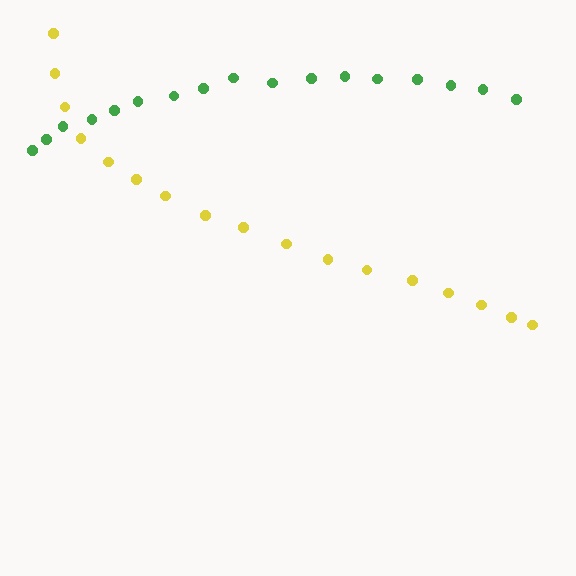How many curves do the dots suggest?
There are 2 distinct paths.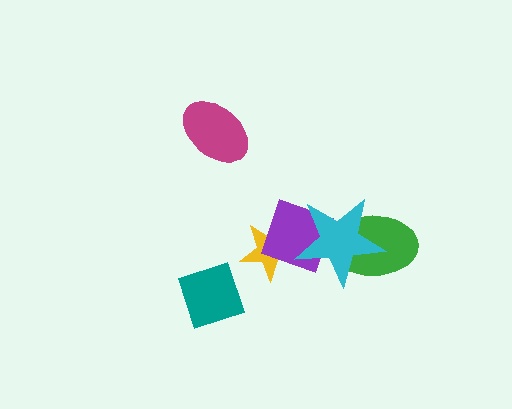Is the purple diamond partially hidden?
Yes, it is partially covered by another shape.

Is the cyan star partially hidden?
No, no other shape covers it.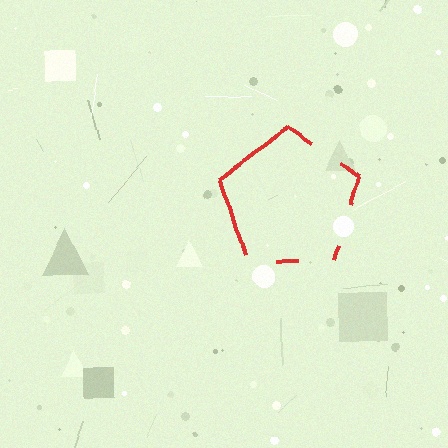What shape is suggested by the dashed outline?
The dashed outline suggests a pentagon.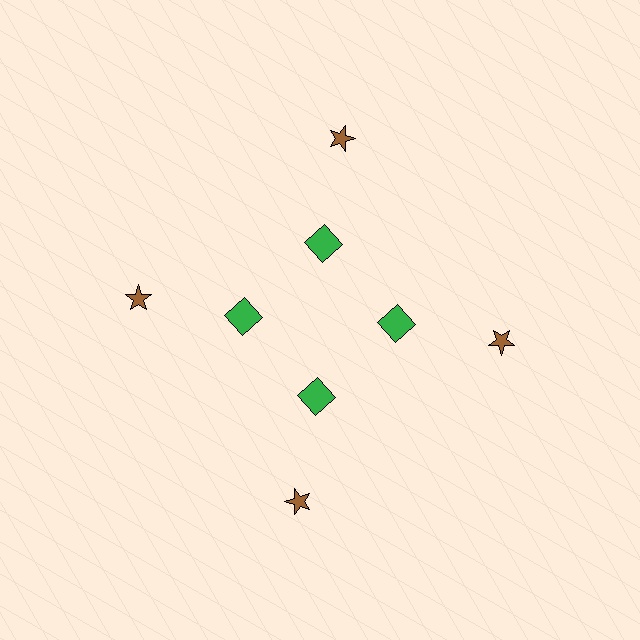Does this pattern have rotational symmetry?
Yes, this pattern has 4-fold rotational symmetry. It looks the same after rotating 90 degrees around the center.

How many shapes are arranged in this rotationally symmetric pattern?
There are 8 shapes, arranged in 4 groups of 2.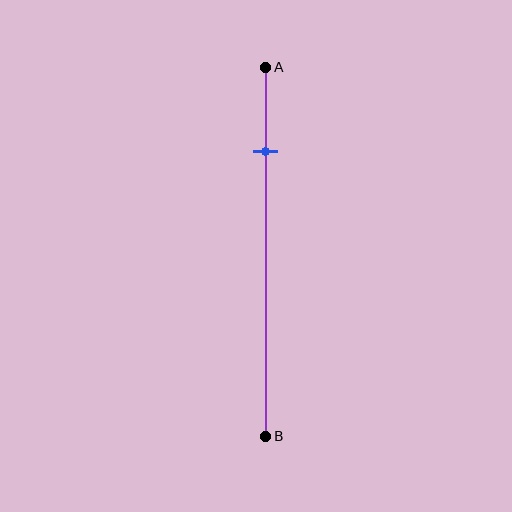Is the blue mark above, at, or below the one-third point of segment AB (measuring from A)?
The blue mark is above the one-third point of segment AB.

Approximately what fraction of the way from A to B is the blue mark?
The blue mark is approximately 25% of the way from A to B.